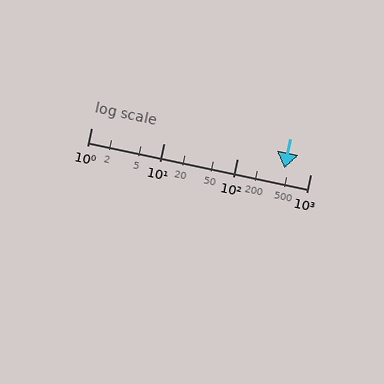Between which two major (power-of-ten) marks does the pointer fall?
The pointer is between 100 and 1000.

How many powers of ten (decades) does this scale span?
The scale spans 3 decades, from 1 to 1000.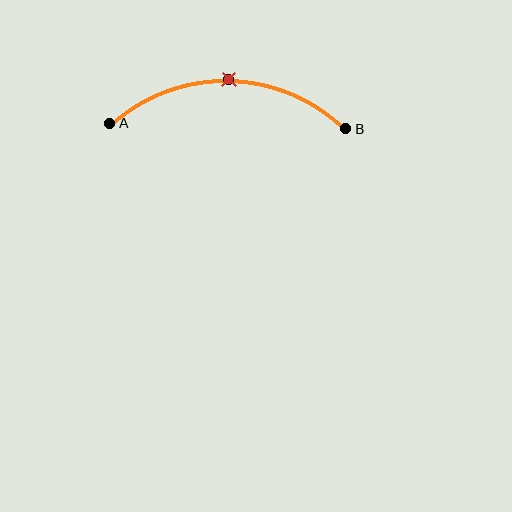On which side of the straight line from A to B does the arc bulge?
The arc bulges above the straight line connecting A and B.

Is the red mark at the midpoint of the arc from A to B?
Yes. The red mark lies on the arc at equal arc-length from both A and B — it is the arc midpoint.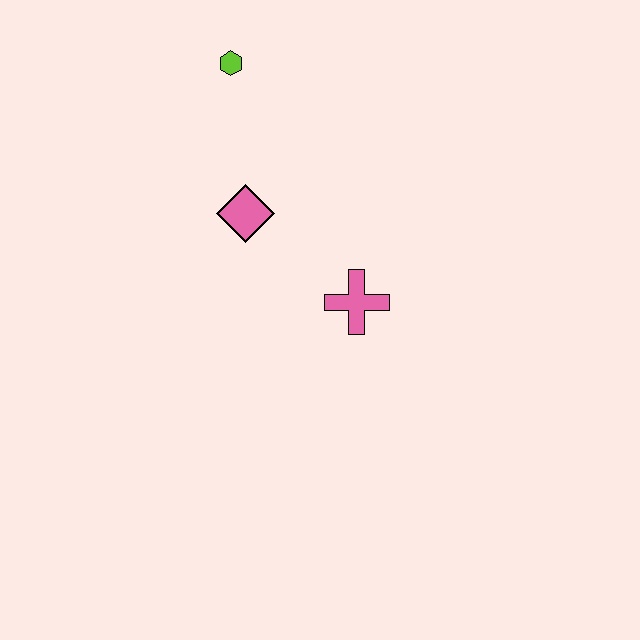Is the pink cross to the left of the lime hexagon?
No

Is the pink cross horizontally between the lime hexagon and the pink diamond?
No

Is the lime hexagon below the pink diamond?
No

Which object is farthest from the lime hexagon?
The pink cross is farthest from the lime hexagon.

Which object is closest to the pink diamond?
The pink cross is closest to the pink diamond.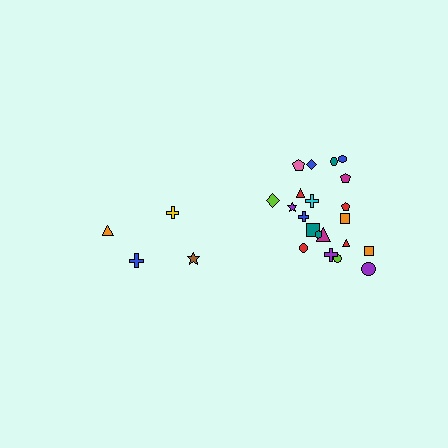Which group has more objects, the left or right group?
The right group.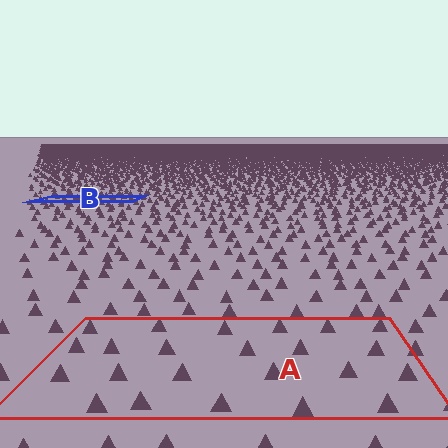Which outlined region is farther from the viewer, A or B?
Region B is farther from the viewer — the texture elements inside it appear smaller and more densely packed.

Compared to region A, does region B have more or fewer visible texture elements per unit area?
Region B has more texture elements per unit area — they are packed more densely because it is farther away.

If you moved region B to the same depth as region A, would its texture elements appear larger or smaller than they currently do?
They would appear larger. At a closer depth, the same texture elements are projected at a bigger on-screen size.